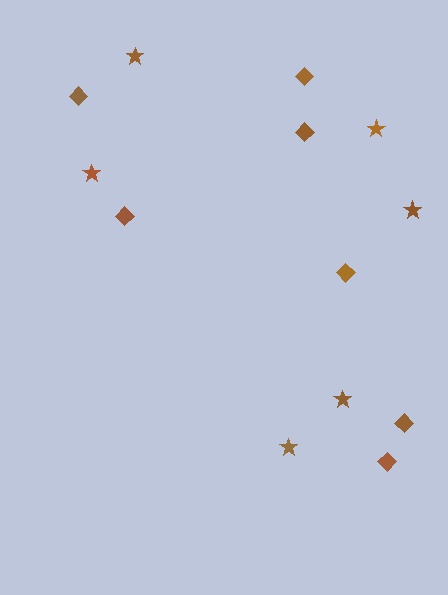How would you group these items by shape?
There are 2 groups: one group of stars (6) and one group of diamonds (7).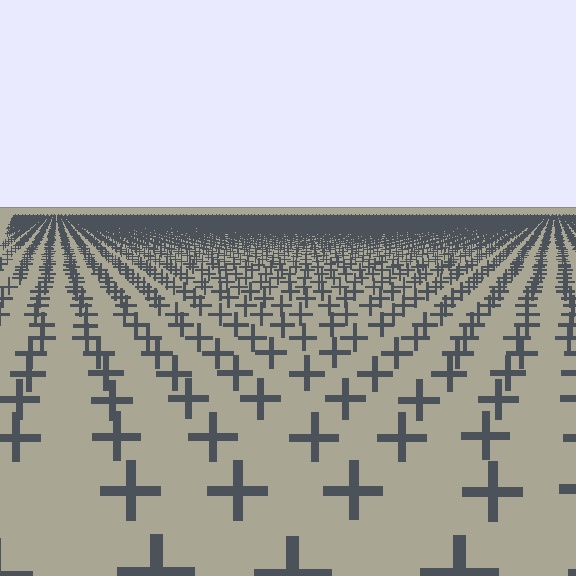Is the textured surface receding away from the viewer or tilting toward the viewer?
The surface is receding away from the viewer. Texture elements get smaller and denser toward the top.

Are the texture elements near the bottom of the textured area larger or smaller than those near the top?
Larger. Near the bottom, elements are closer to the viewer and appear at a bigger on-screen size.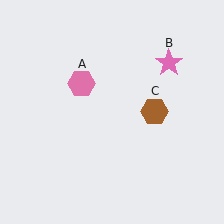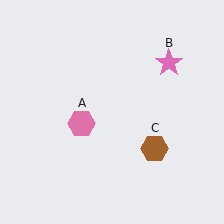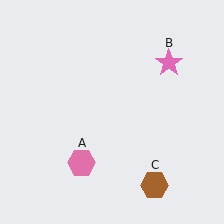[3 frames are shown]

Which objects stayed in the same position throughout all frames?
Pink star (object B) remained stationary.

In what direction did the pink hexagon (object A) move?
The pink hexagon (object A) moved down.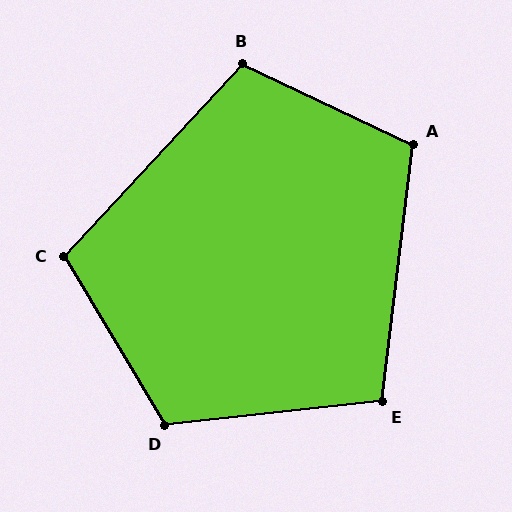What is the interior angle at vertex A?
Approximately 108 degrees (obtuse).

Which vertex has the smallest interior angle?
E, at approximately 103 degrees.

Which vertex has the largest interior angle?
D, at approximately 115 degrees.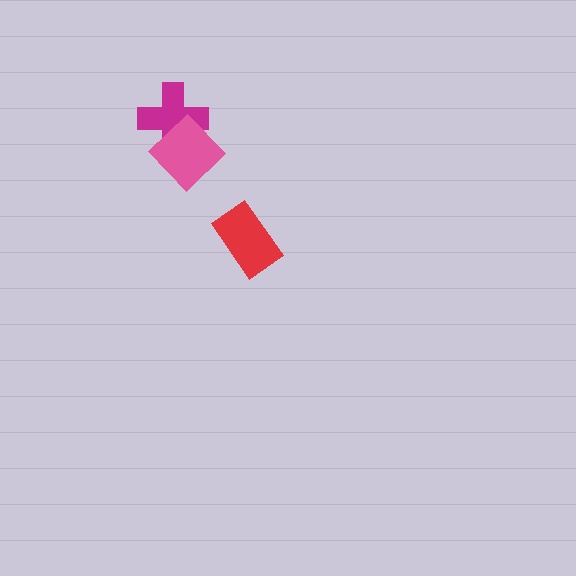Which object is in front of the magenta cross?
The pink diamond is in front of the magenta cross.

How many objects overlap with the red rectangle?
0 objects overlap with the red rectangle.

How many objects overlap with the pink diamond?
1 object overlaps with the pink diamond.